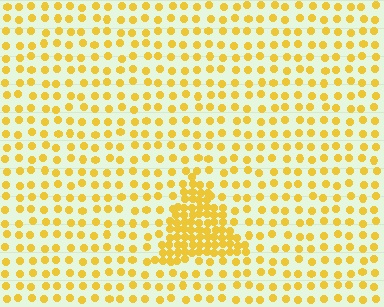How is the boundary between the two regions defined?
The boundary is defined by a change in element density (approximately 2.8x ratio). All elements are the same color, size, and shape.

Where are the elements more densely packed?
The elements are more densely packed inside the triangle boundary.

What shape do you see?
I see a triangle.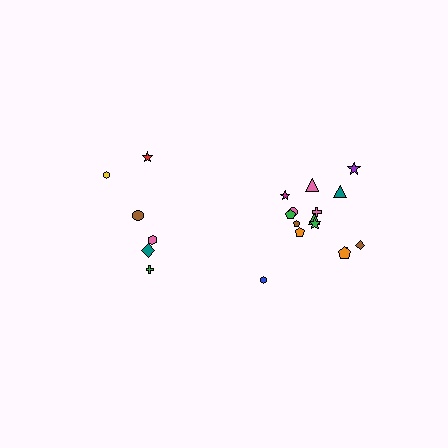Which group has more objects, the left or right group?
The right group.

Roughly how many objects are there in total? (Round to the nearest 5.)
Roughly 20 objects in total.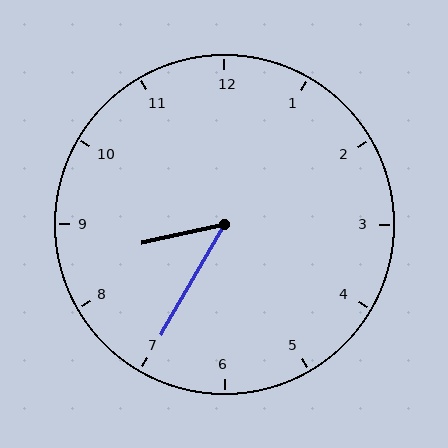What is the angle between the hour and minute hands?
Approximately 48 degrees.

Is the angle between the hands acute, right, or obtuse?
It is acute.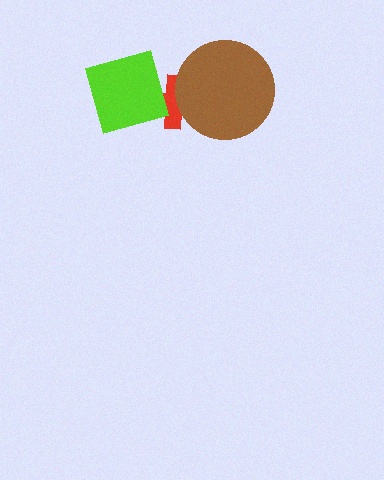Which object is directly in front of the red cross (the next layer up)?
The brown circle is directly in front of the red cross.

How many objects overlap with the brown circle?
1 object overlaps with the brown circle.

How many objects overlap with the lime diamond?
1 object overlaps with the lime diamond.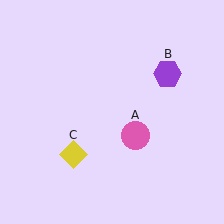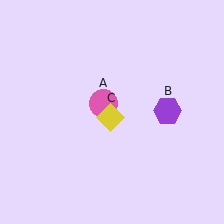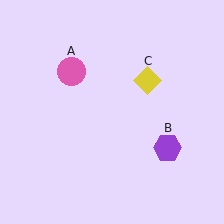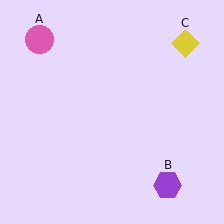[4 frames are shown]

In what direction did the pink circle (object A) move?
The pink circle (object A) moved up and to the left.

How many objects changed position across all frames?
3 objects changed position: pink circle (object A), purple hexagon (object B), yellow diamond (object C).